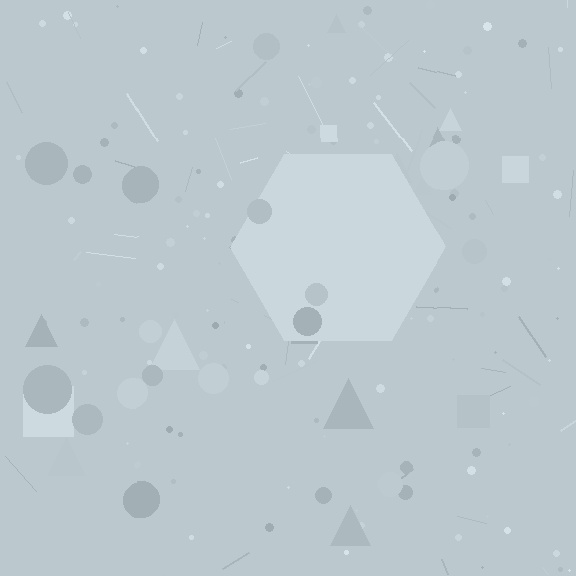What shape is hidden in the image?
A hexagon is hidden in the image.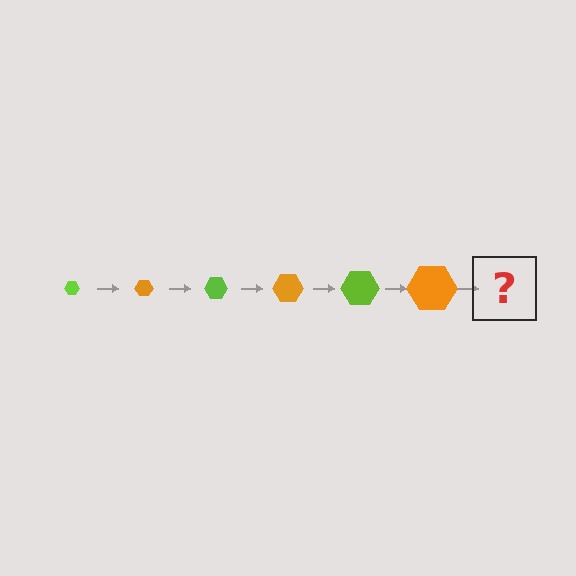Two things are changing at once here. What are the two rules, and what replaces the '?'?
The two rules are that the hexagon grows larger each step and the color cycles through lime and orange. The '?' should be a lime hexagon, larger than the previous one.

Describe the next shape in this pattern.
It should be a lime hexagon, larger than the previous one.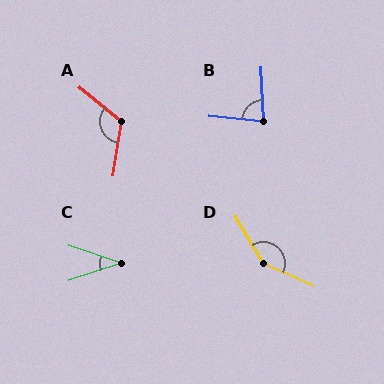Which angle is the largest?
D, at approximately 145 degrees.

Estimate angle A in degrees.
Approximately 120 degrees.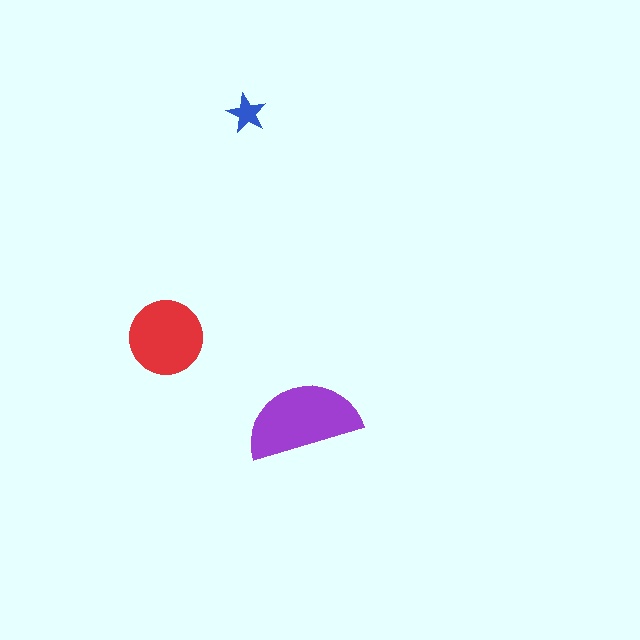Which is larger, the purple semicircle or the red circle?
The purple semicircle.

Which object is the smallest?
The blue star.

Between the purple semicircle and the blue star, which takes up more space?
The purple semicircle.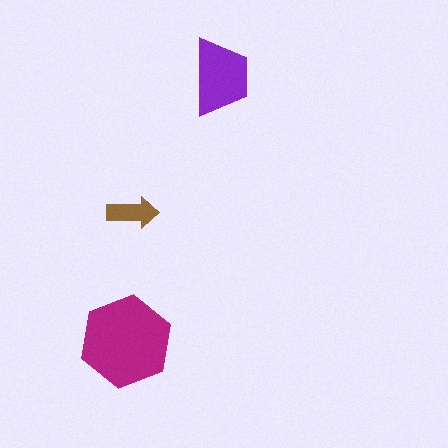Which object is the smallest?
The brown arrow.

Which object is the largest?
The magenta hexagon.